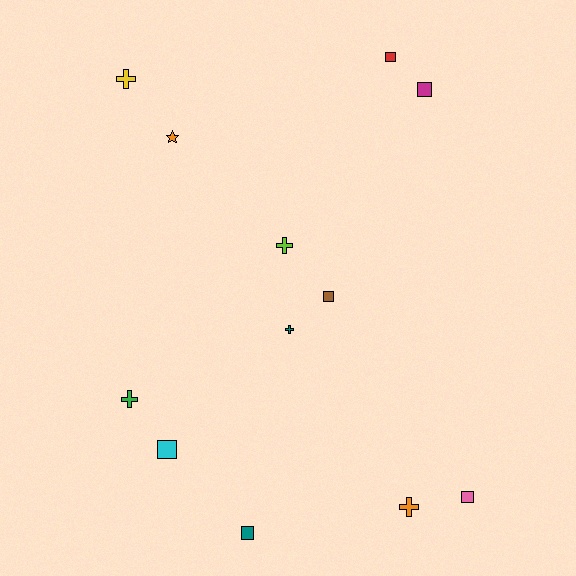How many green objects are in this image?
There is 1 green object.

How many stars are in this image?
There is 1 star.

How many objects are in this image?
There are 12 objects.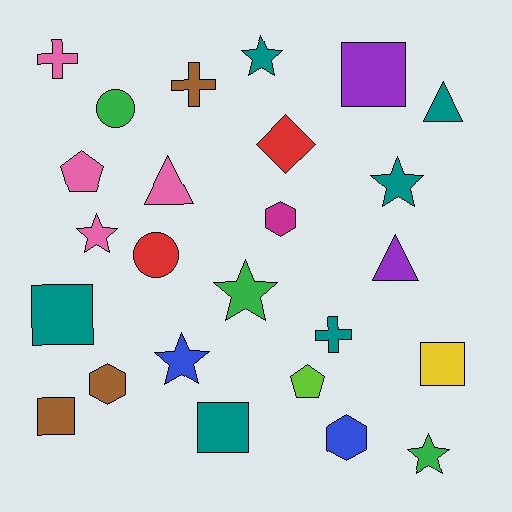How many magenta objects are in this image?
There is 1 magenta object.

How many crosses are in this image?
There are 3 crosses.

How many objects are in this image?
There are 25 objects.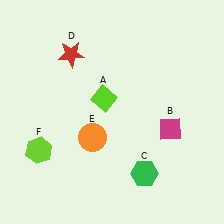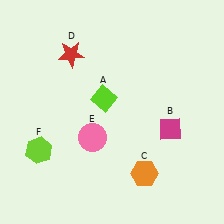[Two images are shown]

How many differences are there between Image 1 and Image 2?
There are 2 differences between the two images.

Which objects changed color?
C changed from green to orange. E changed from orange to pink.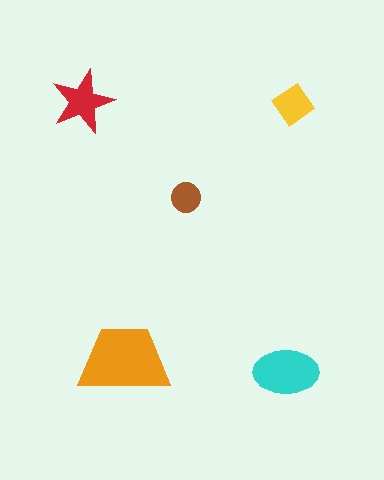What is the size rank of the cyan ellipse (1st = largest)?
2nd.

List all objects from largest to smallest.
The orange trapezoid, the cyan ellipse, the red star, the yellow diamond, the brown circle.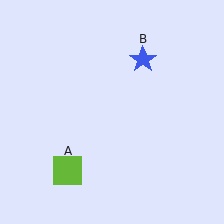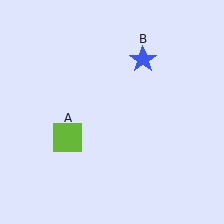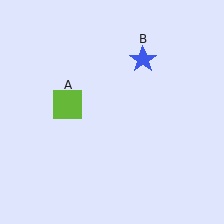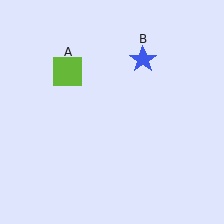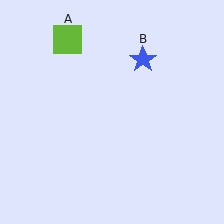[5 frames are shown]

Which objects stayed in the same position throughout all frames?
Blue star (object B) remained stationary.